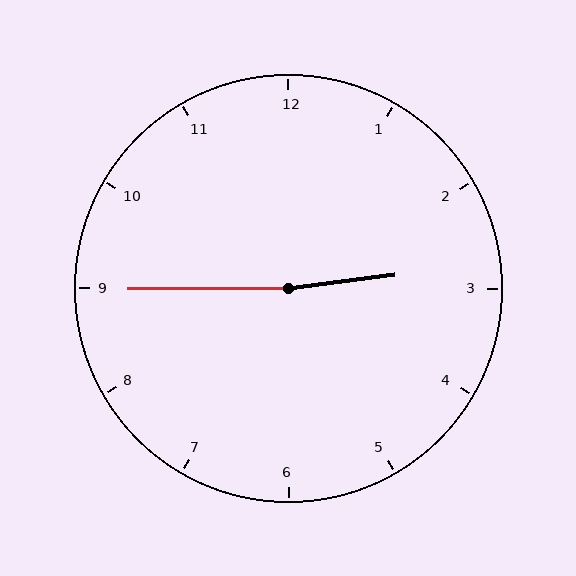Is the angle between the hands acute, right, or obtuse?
It is obtuse.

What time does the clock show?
2:45.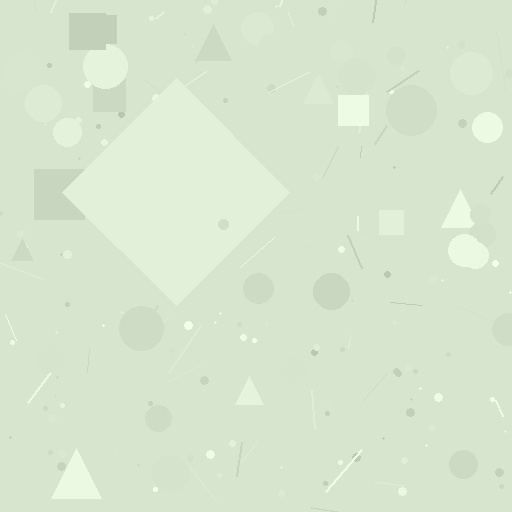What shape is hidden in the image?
A diamond is hidden in the image.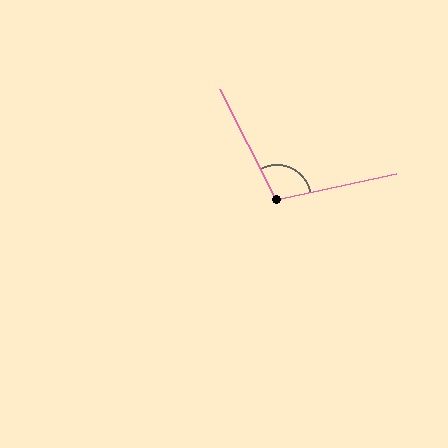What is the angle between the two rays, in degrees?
Approximately 105 degrees.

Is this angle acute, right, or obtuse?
It is obtuse.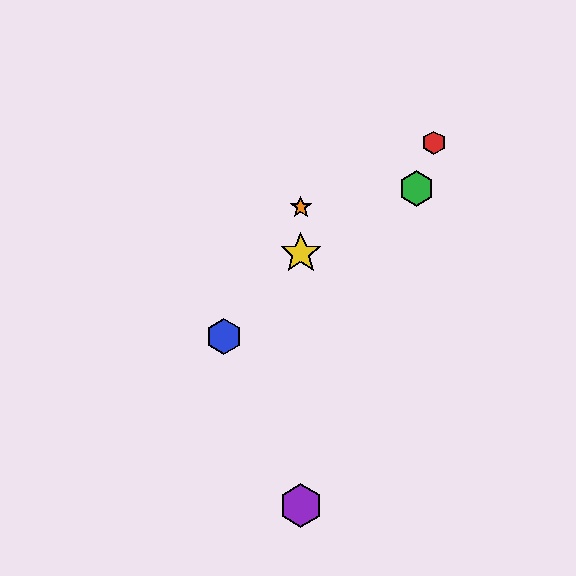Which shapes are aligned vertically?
The yellow star, the purple hexagon, the orange star are aligned vertically.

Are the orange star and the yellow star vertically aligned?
Yes, both are at x≈301.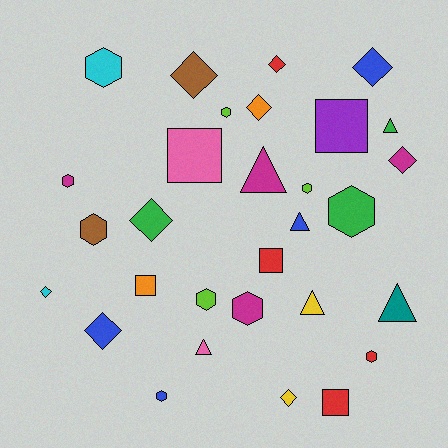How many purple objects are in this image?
There is 1 purple object.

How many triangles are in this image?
There are 6 triangles.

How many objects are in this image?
There are 30 objects.